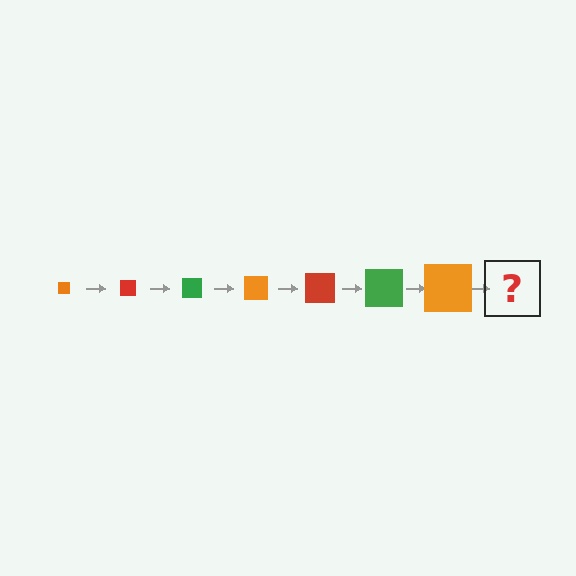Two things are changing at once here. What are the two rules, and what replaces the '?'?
The two rules are that the square grows larger each step and the color cycles through orange, red, and green. The '?' should be a red square, larger than the previous one.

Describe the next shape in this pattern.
It should be a red square, larger than the previous one.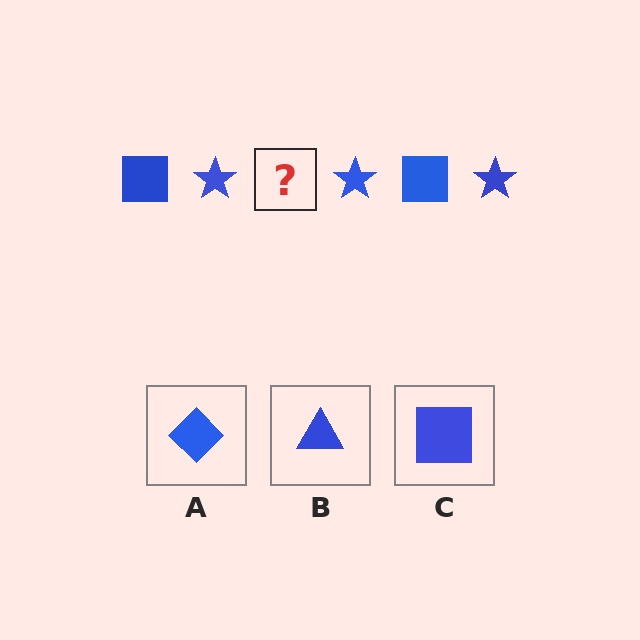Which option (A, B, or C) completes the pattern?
C.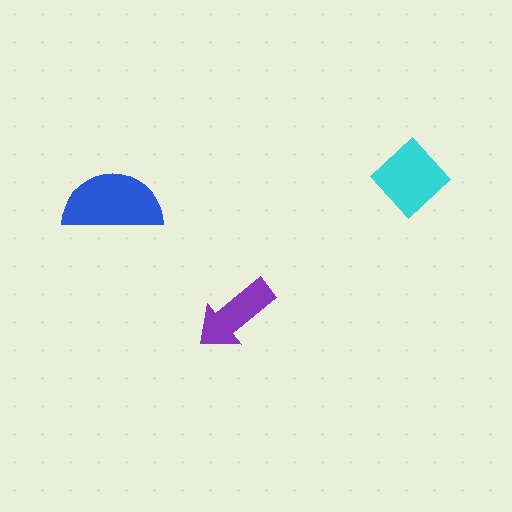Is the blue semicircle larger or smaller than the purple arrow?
Larger.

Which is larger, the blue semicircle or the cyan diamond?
The blue semicircle.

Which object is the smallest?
The purple arrow.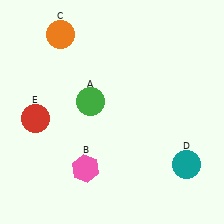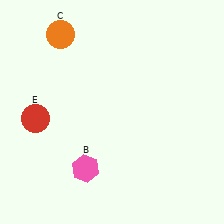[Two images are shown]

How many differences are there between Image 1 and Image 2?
There are 2 differences between the two images.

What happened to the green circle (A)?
The green circle (A) was removed in Image 2. It was in the top-left area of Image 1.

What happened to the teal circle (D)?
The teal circle (D) was removed in Image 2. It was in the bottom-right area of Image 1.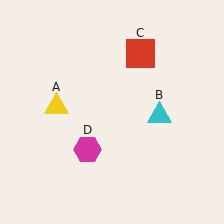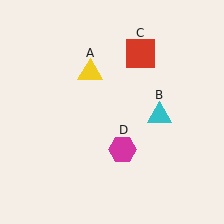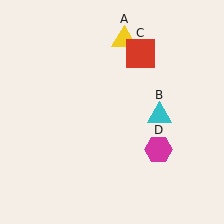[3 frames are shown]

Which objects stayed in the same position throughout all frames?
Cyan triangle (object B) and red square (object C) remained stationary.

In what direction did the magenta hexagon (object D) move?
The magenta hexagon (object D) moved right.